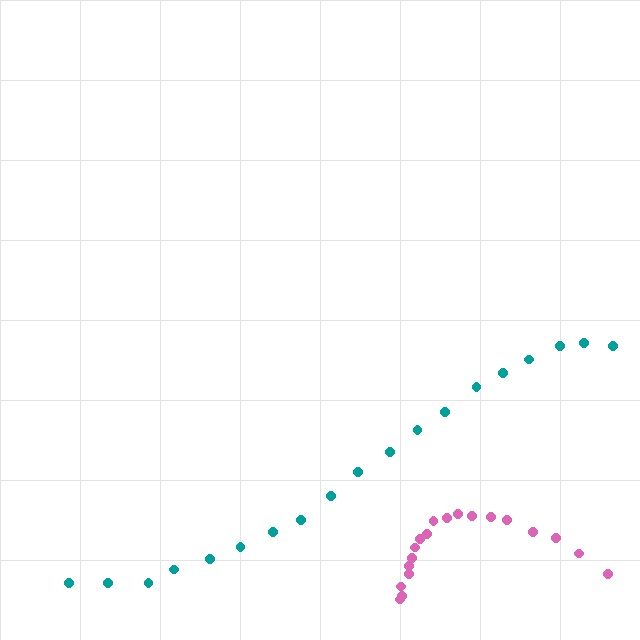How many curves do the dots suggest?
There are 2 distinct paths.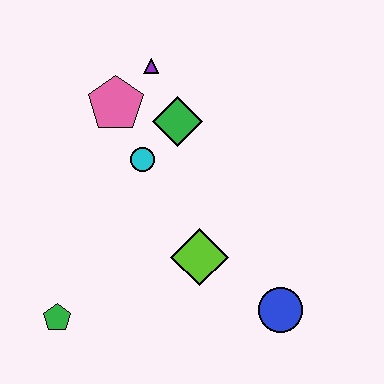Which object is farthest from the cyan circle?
The blue circle is farthest from the cyan circle.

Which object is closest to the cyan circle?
The green diamond is closest to the cyan circle.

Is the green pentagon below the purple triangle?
Yes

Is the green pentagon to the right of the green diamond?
No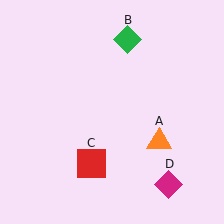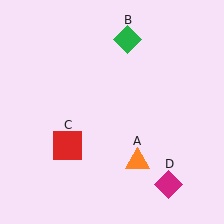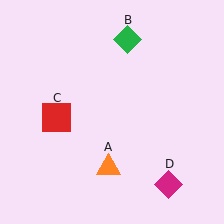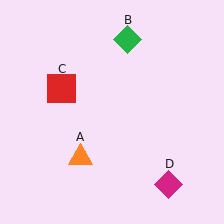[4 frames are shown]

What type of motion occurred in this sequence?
The orange triangle (object A), red square (object C) rotated clockwise around the center of the scene.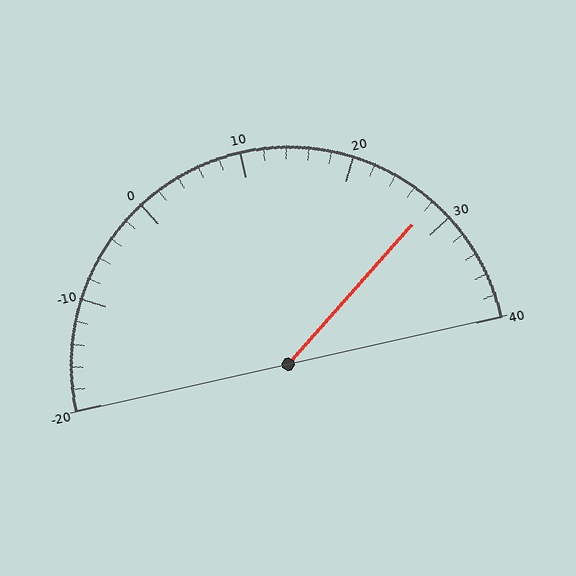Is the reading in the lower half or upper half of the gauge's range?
The reading is in the upper half of the range (-20 to 40).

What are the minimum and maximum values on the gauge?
The gauge ranges from -20 to 40.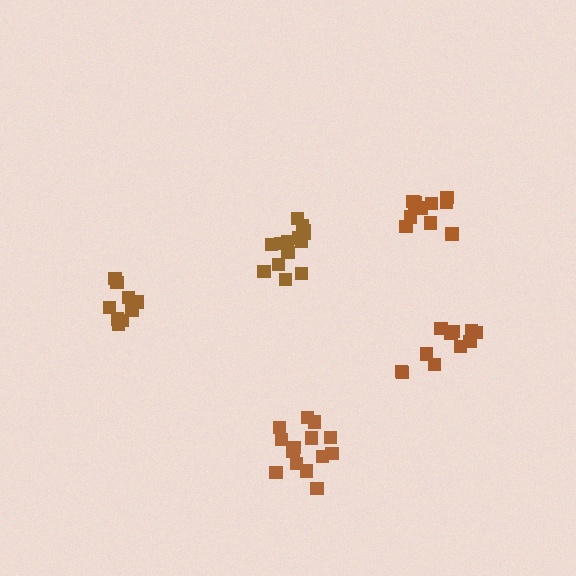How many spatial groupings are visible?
There are 5 spatial groupings.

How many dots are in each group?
Group 1: 11 dots, Group 2: 10 dots, Group 3: 9 dots, Group 4: 14 dots, Group 5: 14 dots (58 total).